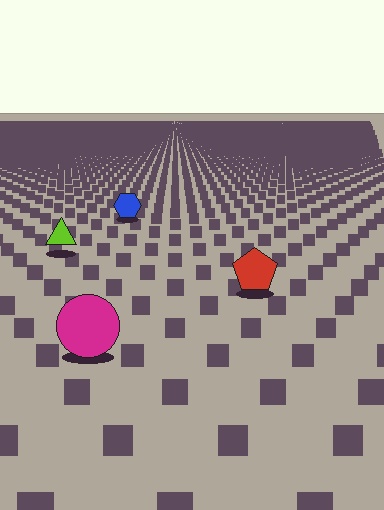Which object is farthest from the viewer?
The blue hexagon is farthest from the viewer. It appears smaller and the ground texture around it is denser.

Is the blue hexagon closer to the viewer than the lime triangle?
No. The lime triangle is closer — you can tell from the texture gradient: the ground texture is coarser near it.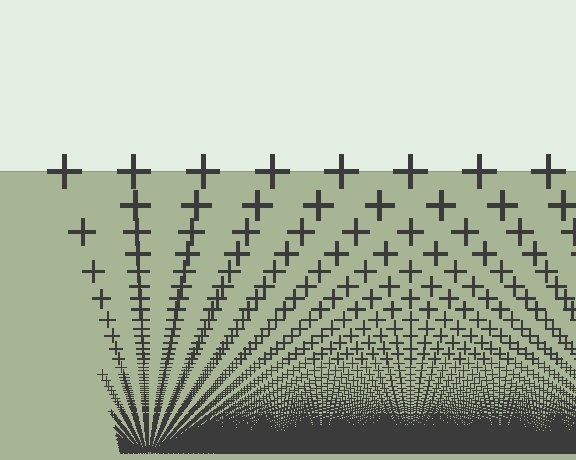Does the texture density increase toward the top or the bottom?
Density increases toward the bottom.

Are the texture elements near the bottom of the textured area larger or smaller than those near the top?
Smaller. The gradient is inverted — elements near the bottom are smaller and denser.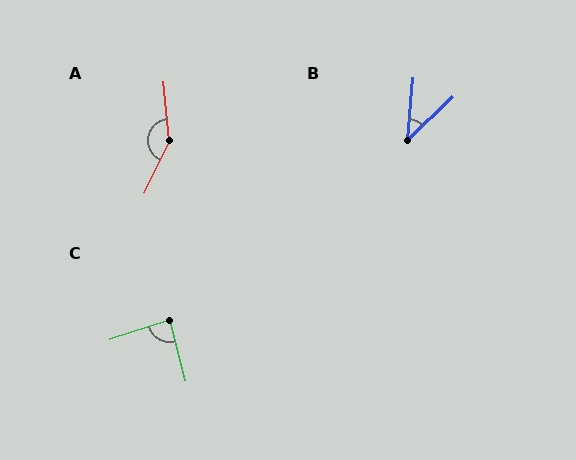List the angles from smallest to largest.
B (42°), C (87°), A (148°).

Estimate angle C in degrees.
Approximately 87 degrees.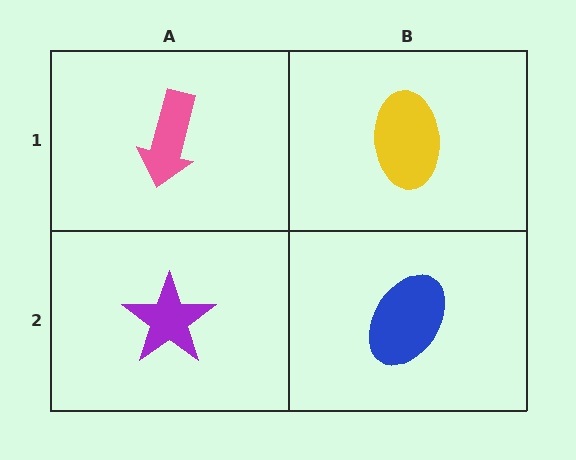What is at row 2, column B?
A blue ellipse.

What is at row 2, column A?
A purple star.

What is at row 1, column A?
A pink arrow.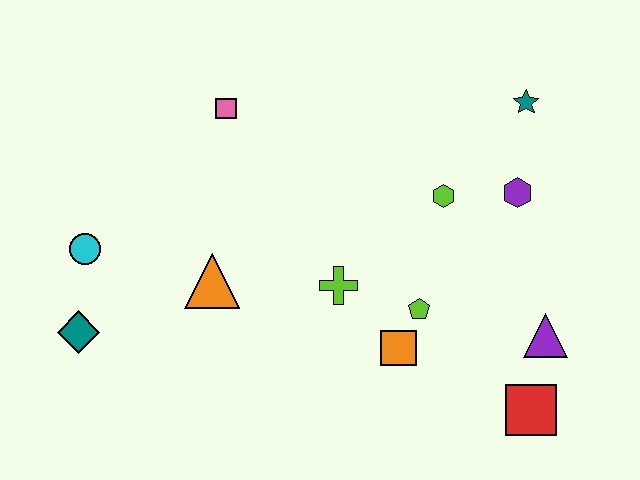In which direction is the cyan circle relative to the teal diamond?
The cyan circle is above the teal diamond.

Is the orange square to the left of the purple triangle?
Yes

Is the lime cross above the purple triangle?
Yes